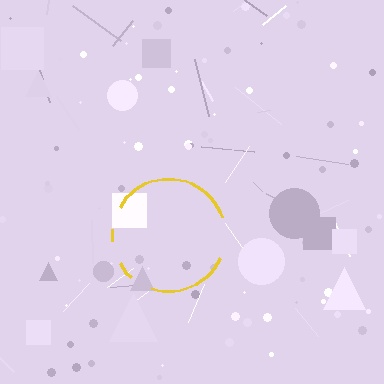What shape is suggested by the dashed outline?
The dashed outline suggests a circle.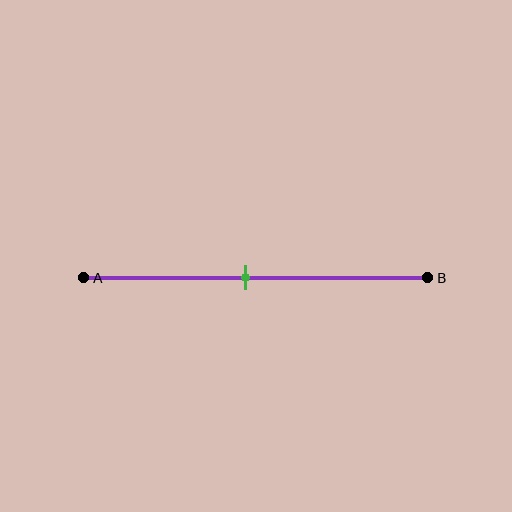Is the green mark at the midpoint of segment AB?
No, the mark is at about 45% from A, not at the 50% midpoint.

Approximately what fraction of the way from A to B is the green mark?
The green mark is approximately 45% of the way from A to B.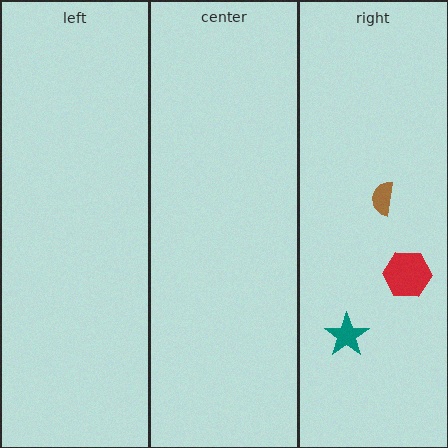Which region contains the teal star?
The right region.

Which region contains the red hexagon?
The right region.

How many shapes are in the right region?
3.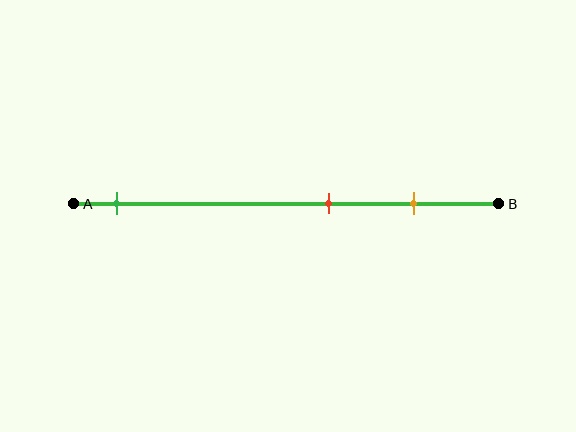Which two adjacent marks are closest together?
The red and orange marks are the closest adjacent pair.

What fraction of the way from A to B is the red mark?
The red mark is approximately 60% (0.6) of the way from A to B.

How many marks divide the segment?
There are 3 marks dividing the segment.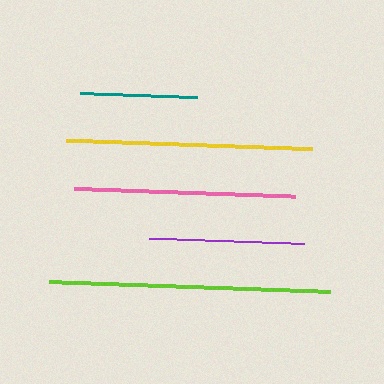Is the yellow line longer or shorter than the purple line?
The yellow line is longer than the purple line.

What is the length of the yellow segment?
The yellow segment is approximately 246 pixels long.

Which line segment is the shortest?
The teal line is the shortest at approximately 117 pixels.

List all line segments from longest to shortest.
From longest to shortest: lime, yellow, pink, purple, teal.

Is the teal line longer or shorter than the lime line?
The lime line is longer than the teal line.